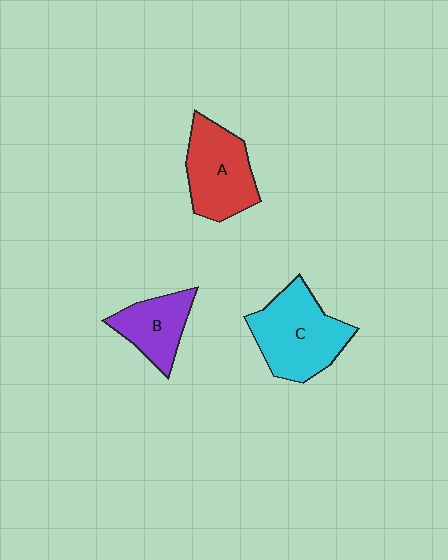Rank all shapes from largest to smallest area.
From largest to smallest: C (cyan), A (red), B (purple).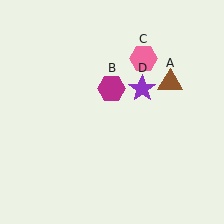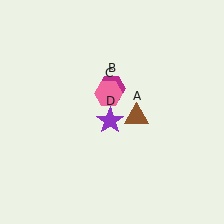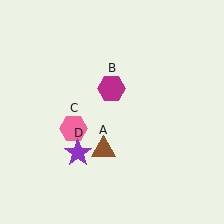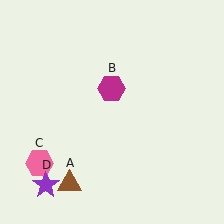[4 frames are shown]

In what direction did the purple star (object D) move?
The purple star (object D) moved down and to the left.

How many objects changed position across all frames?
3 objects changed position: brown triangle (object A), pink hexagon (object C), purple star (object D).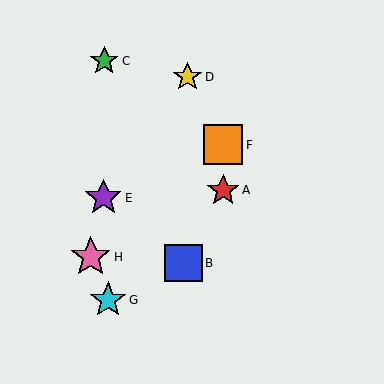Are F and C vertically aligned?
No, F is at x≈223 and C is at x≈104.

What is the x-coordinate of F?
Object F is at x≈223.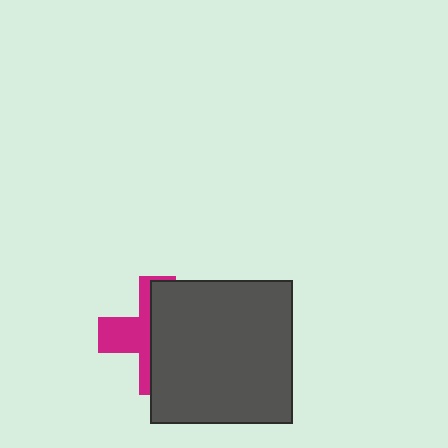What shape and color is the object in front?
The object in front is a dark gray square.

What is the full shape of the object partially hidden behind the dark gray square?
The partially hidden object is a magenta cross.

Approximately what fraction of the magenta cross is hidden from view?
Roughly 62% of the magenta cross is hidden behind the dark gray square.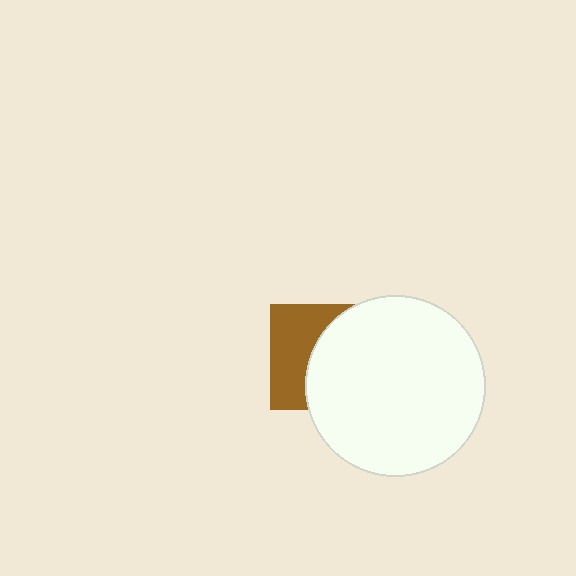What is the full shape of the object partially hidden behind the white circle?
The partially hidden object is a brown square.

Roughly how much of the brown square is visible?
A small part of it is visible (roughly 45%).